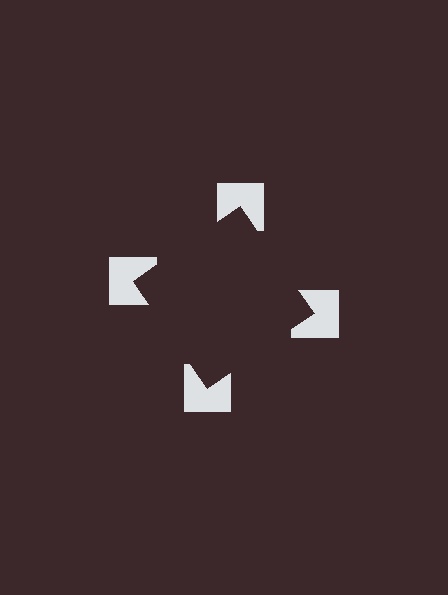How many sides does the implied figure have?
4 sides.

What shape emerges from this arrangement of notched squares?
An illusory square — its edges are inferred from the aligned wedge cuts in the notched squares, not physically drawn.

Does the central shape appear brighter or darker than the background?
It typically appears slightly darker than the background, even though no actual brightness change is drawn.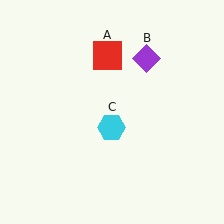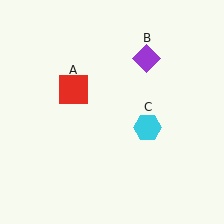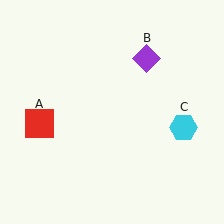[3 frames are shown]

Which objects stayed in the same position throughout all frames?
Purple diamond (object B) remained stationary.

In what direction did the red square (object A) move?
The red square (object A) moved down and to the left.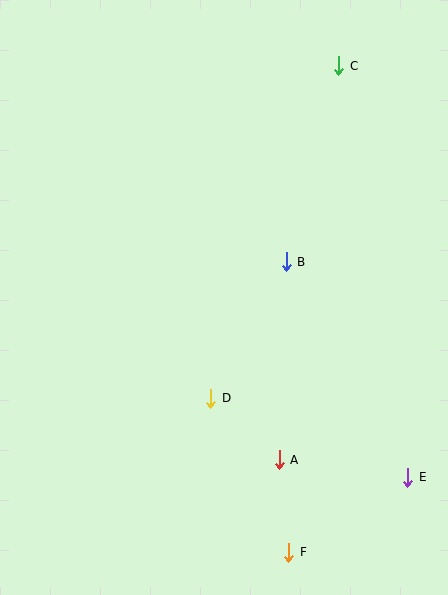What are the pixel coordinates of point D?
Point D is at (211, 398).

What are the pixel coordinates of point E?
Point E is at (408, 477).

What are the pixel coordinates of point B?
Point B is at (286, 262).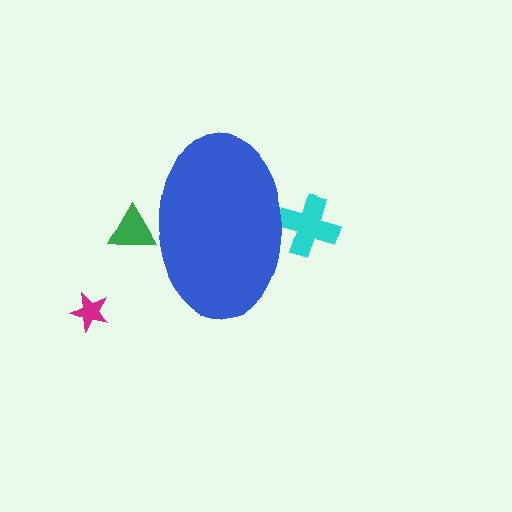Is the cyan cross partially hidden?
Yes, the cyan cross is partially hidden behind the blue ellipse.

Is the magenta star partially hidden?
No, the magenta star is fully visible.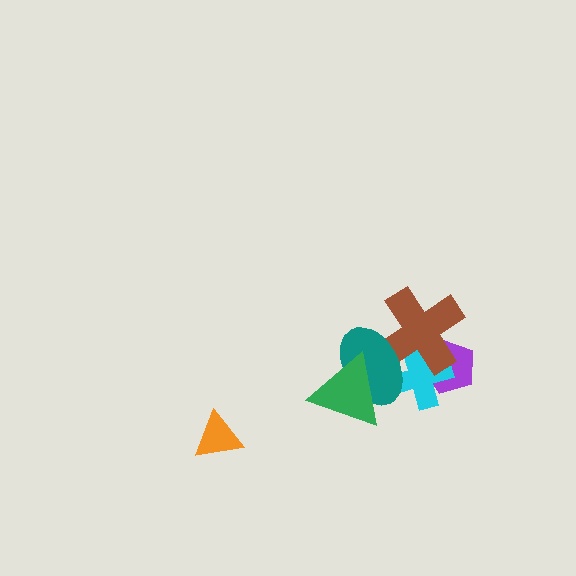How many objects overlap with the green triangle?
1 object overlaps with the green triangle.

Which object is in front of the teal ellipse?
The green triangle is in front of the teal ellipse.